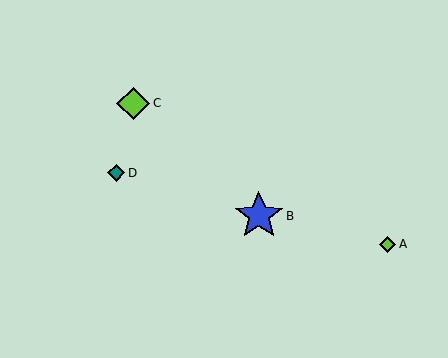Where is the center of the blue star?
The center of the blue star is at (259, 216).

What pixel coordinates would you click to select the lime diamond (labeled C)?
Click at (133, 104) to select the lime diamond C.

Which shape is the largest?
The blue star (labeled B) is the largest.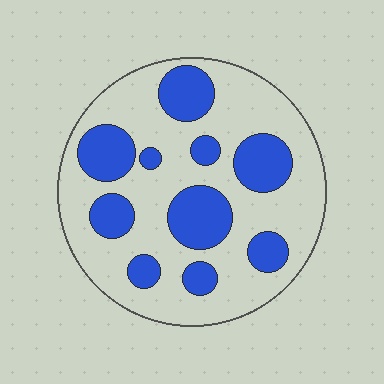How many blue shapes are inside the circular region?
10.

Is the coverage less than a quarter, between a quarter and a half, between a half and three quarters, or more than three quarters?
Between a quarter and a half.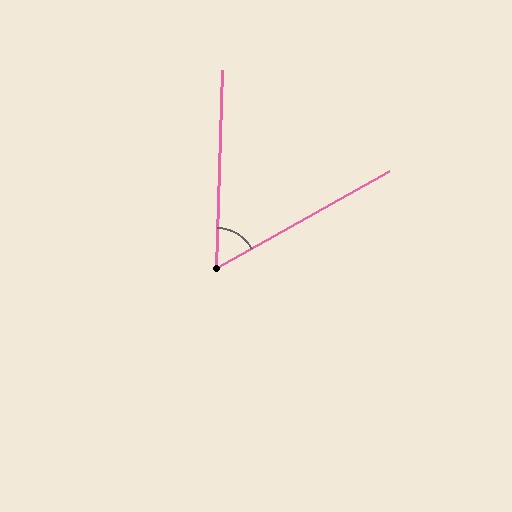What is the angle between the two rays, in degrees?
Approximately 59 degrees.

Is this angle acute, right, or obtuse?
It is acute.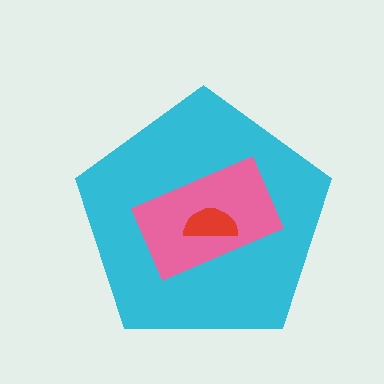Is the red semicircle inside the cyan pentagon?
Yes.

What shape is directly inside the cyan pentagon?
The pink rectangle.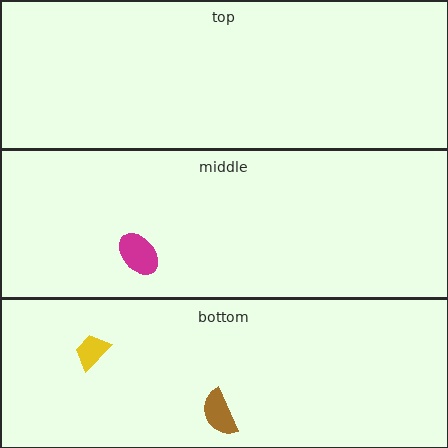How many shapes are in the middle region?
1.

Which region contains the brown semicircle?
The bottom region.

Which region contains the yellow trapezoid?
The bottom region.